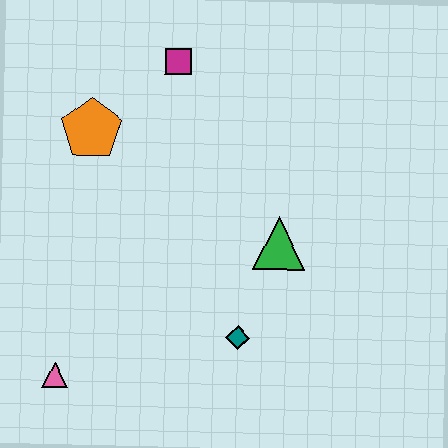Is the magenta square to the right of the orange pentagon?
Yes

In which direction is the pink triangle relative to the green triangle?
The pink triangle is to the left of the green triangle.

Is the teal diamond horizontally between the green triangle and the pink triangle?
Yes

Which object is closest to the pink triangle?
The teal diamond is closest to the pink triangle.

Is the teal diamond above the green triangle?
No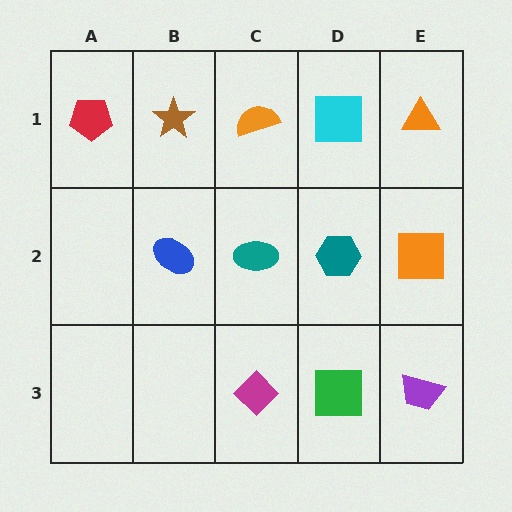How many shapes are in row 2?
4 shapes.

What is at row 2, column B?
A blue ellipse.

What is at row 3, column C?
A magenta diamond.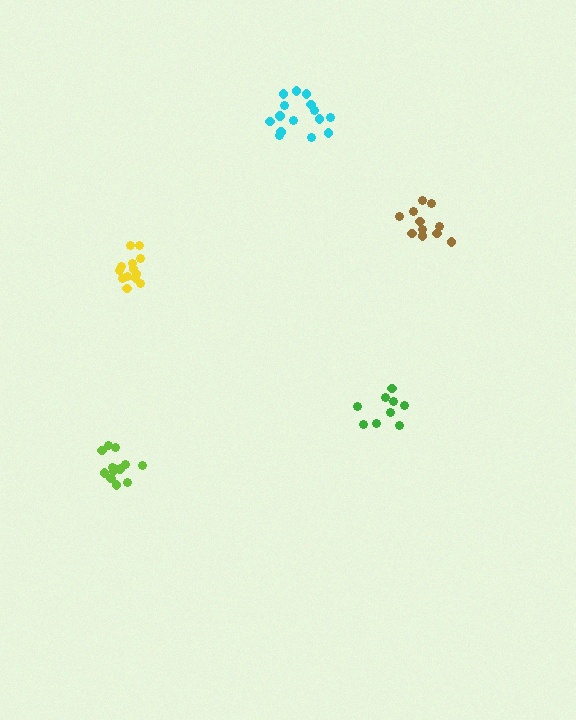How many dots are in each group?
Group 1: 13 dots, Group 2: 11 dots, Group 3: 9 dots, Group 4: 15 dots, Group 5: 14 dots (62 total).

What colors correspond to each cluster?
The clusters are colored: yellow, brown, green, cyan, lime.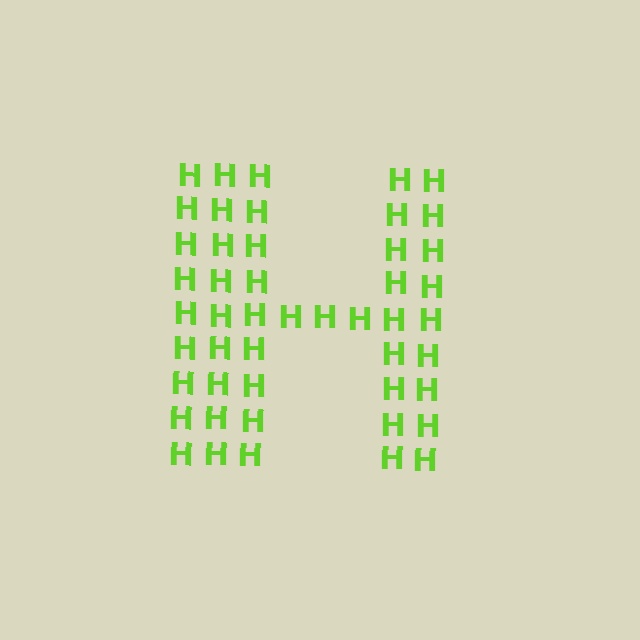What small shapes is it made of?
It is made of small letter H's.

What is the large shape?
The large shape is the letter H.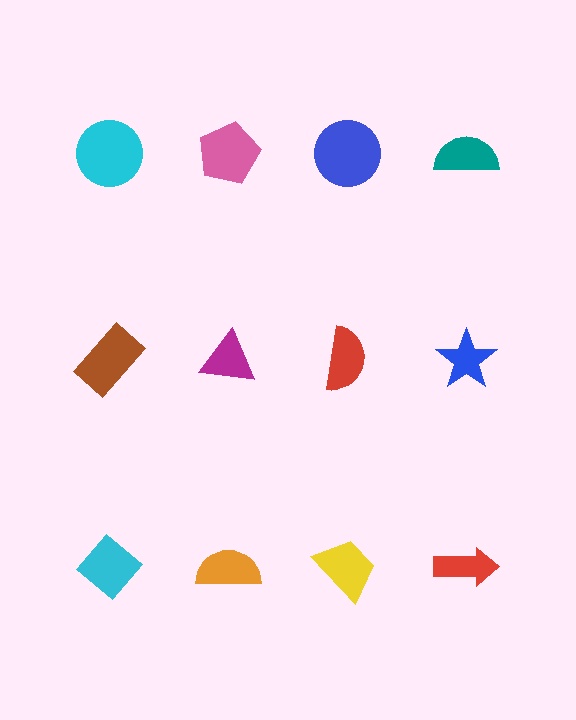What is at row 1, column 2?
A pink pentagon.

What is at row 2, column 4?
A blue star.